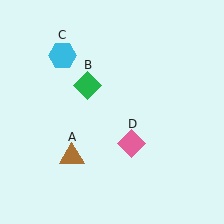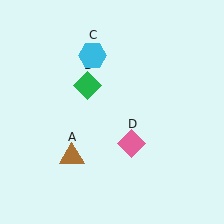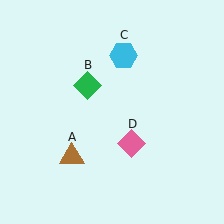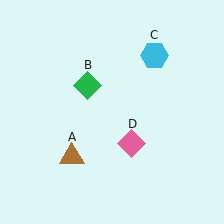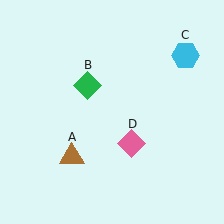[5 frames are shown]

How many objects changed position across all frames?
1 object changed position: cyan hexagon (object C).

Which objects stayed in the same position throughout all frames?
Brown triangle (object A) and green diamond (object B) and pink diamond (object D) remained stationary.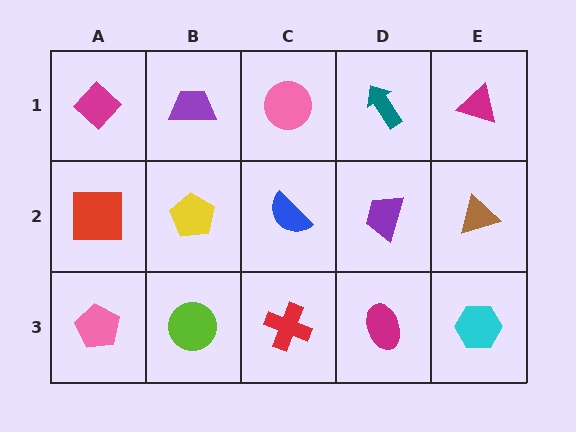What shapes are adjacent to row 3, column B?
A yellow pentagon (row 2, column B), a pink pentagon (row 3, column A), a red cross (row 3, column C).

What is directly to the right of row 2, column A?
A yellow pentagon.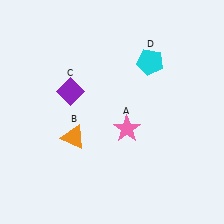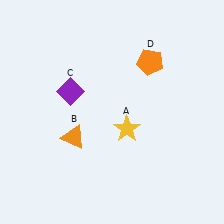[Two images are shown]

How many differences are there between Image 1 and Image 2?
There are 2 differences between the two images.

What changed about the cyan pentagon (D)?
In Image 1, D is cyan. In Image 2, it changed to orange.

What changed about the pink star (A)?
In Image 1, A is pink. In Image 2, it changed to yellow.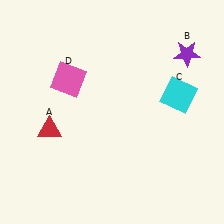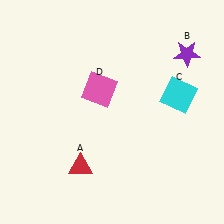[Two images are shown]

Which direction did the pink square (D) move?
The pink square (D) moved right.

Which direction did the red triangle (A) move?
The red triangle (A) moved down.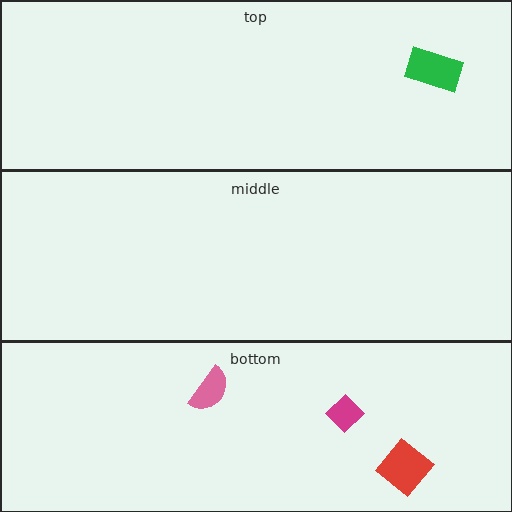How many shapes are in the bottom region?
3.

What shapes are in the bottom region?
The pink semicircle, the red diamond, the magenta diamond.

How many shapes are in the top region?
1.